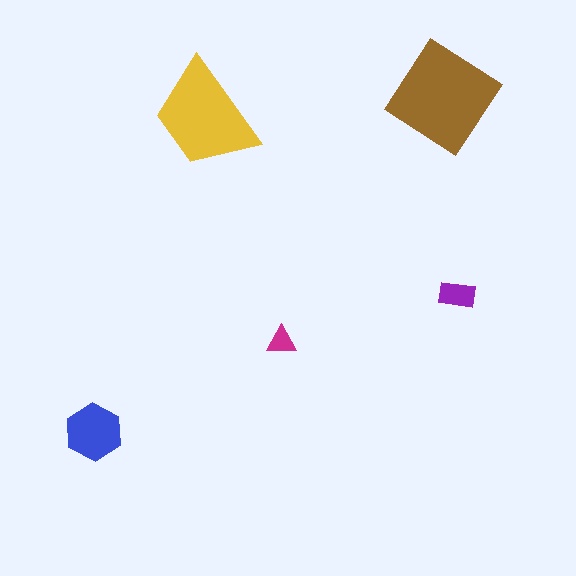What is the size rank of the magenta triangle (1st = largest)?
5th.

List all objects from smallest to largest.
The magenta triangle, the purple rectangle, the blue hexagon, the yellow trapezoid, the brown diamond.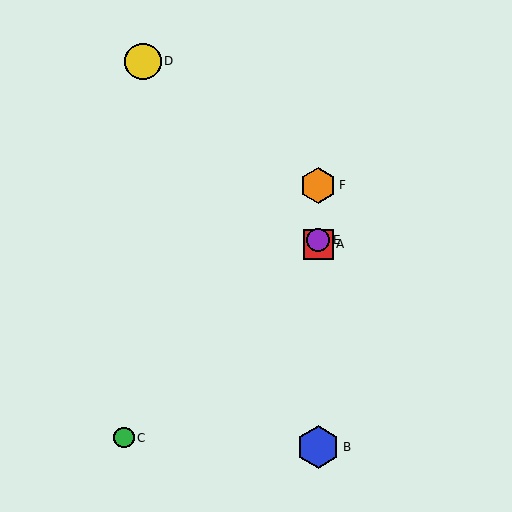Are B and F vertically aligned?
Yes, both are at x≈318.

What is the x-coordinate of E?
Object E is at x≈318.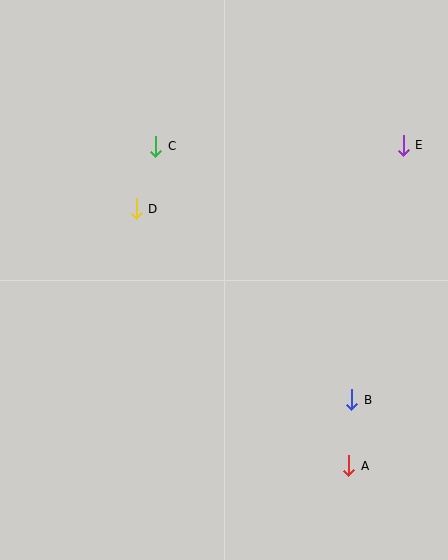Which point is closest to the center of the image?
Point D at (136, 209) is closest to the center.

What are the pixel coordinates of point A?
Point A is at (349, 466).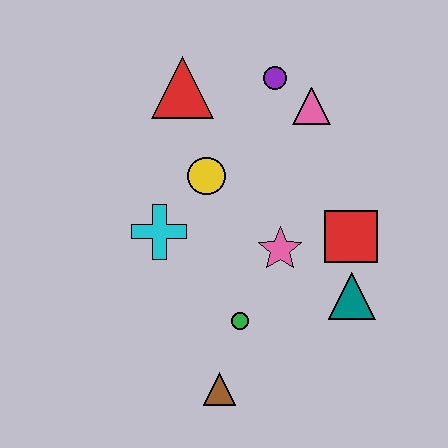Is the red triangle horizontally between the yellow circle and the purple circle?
No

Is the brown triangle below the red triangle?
Yes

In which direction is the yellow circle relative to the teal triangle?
The yellow circle is to the left of the teal triangle.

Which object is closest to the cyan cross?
The yellow circle is closest to the cyan cross.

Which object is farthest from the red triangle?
The brown triangle is farthest from the red triangle.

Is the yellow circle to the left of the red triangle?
No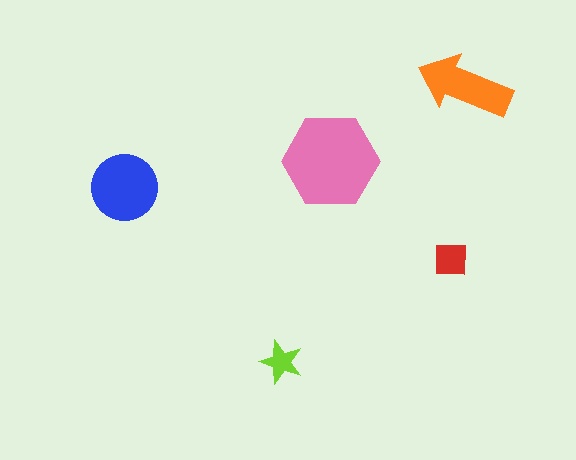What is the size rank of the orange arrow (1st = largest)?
3rd.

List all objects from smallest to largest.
The lime star, the red square, the orange arrow, the blue circle, the pink hexagon.